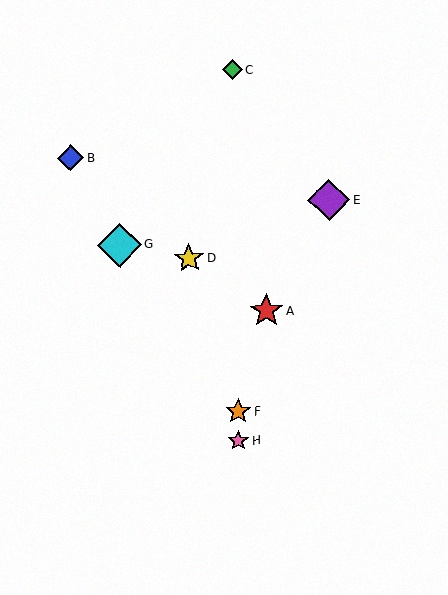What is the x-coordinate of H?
Object H is at x≈239.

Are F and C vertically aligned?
Yes, both are at x≈238.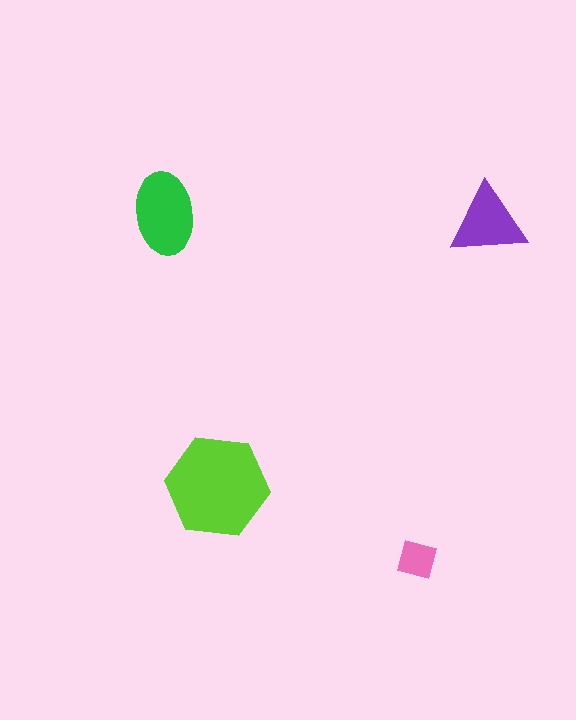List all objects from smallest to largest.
The pink square, the purple triangle, the green ellipse, the lime hexagon.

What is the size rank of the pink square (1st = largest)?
4th.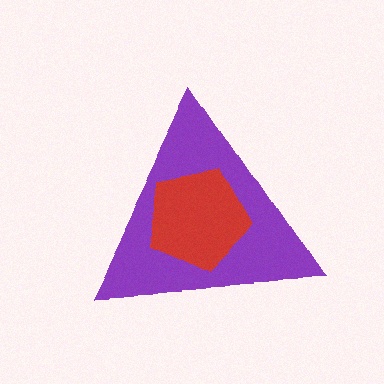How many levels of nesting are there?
2.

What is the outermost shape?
The purple triangle.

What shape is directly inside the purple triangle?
The red pentagon.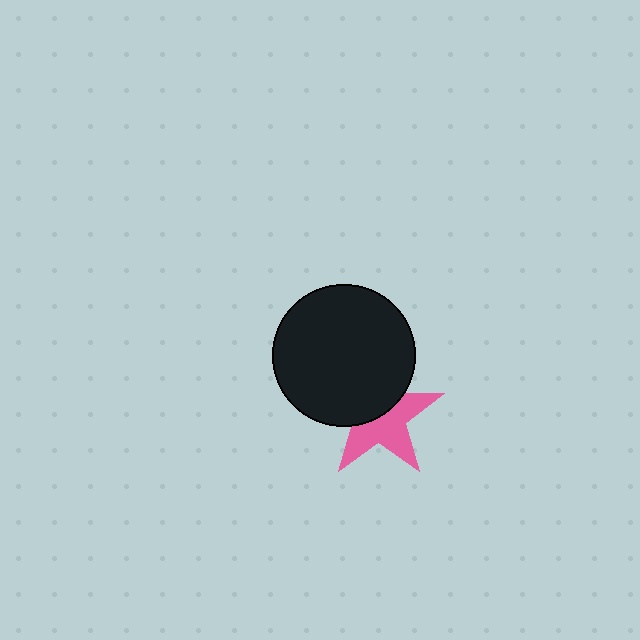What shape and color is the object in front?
The object in front is a black circle.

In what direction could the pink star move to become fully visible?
The pink star could move down. That would shift it out from behind the black circle entirely.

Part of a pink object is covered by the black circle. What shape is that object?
It is a star.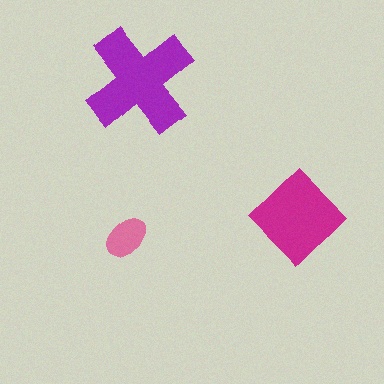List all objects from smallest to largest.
The pink ellipse, the magenta diamond, the purple cross.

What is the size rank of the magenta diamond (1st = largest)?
2nd.